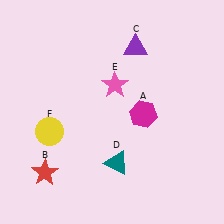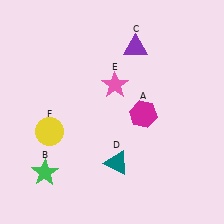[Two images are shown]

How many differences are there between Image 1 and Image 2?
There is 1 difference between the two images.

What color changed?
The star (B) changed from red in Image 1 to green in Image 2.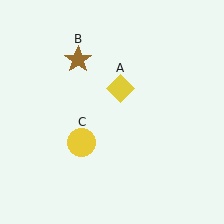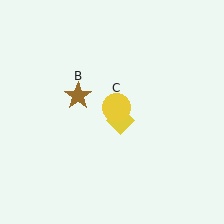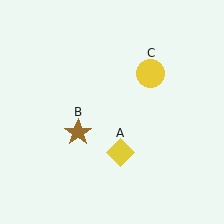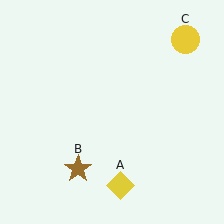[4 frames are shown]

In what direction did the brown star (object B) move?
The brown star (object B) moved down.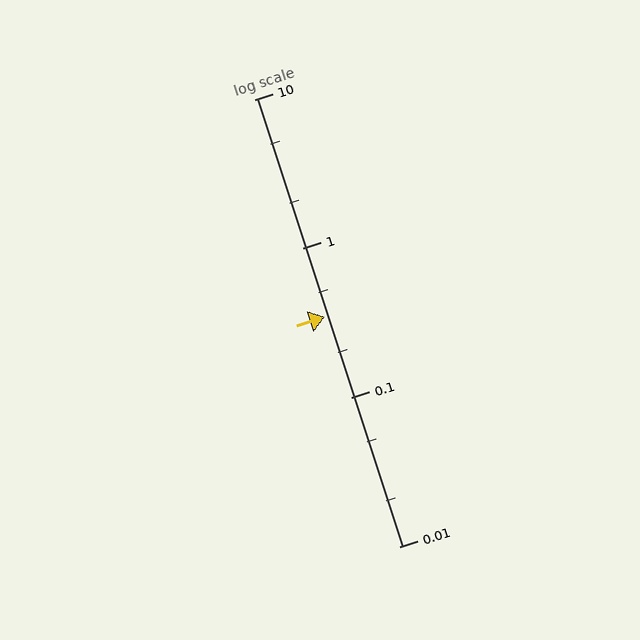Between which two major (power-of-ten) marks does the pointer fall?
The pointer is between 0.1 and 1.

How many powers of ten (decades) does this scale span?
The scale spans 3 decades, from 0.01 to 10.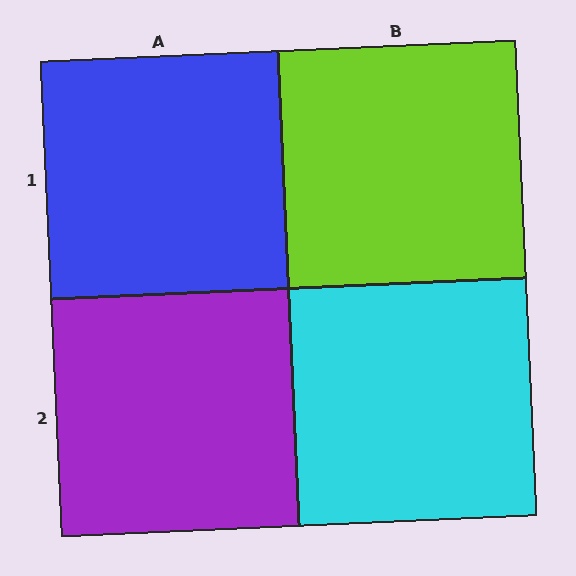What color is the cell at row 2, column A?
Purple.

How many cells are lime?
1 cell is lime.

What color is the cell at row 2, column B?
Cyan.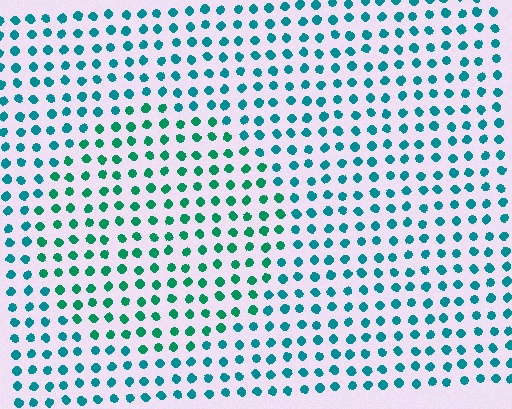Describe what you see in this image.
The image is filled with small teal elements in a uniform arrangement. A circle-shaped region is visible where the elements are tinted to a slightly different hue, forming a subtle color boundary.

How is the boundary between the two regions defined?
The boundary is defined purely by a slight shift in hue (about 26 degrees). Spacing, size, and orientation are identical on both sides.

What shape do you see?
I see a circle.